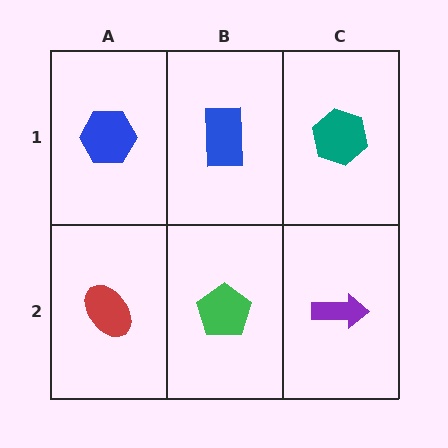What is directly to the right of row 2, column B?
A purple arrow.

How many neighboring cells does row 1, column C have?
2.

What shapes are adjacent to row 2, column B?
A blue rectangle (row 1, column B), a red ellipse (row 2, column A), a purple arrow (row 2, column C).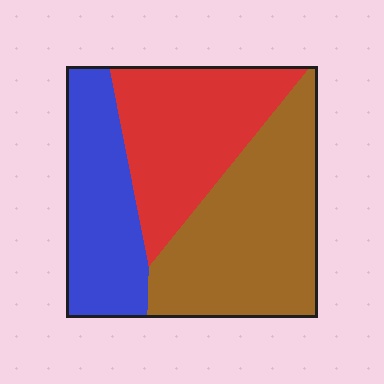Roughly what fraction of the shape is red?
Red covers 32% of the shape.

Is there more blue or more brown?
Brown.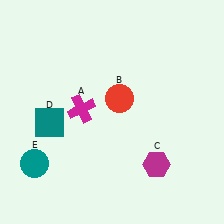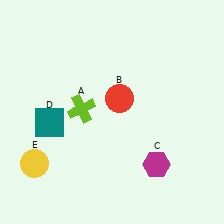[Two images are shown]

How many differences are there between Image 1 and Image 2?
There are 2 differences between the two images.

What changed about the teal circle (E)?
In Image 1, E is teal. In Image 2, it changed to yellow.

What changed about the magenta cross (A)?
In Image 1, A is magenta. In Image 2, it changed to lime.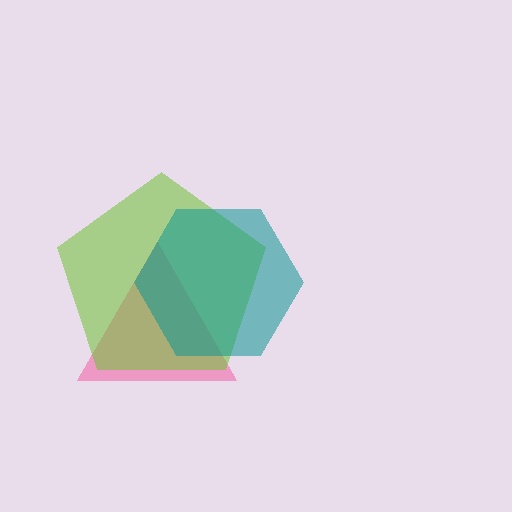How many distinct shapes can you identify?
There are 3 distinct shapes: a pink triangle, a lime pentagon, a teal hexagon.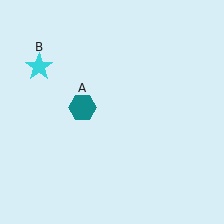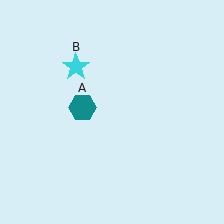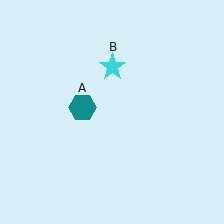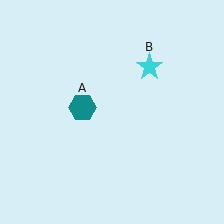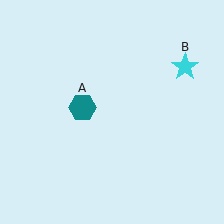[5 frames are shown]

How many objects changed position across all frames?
1 object changed position: cyan star (object B).